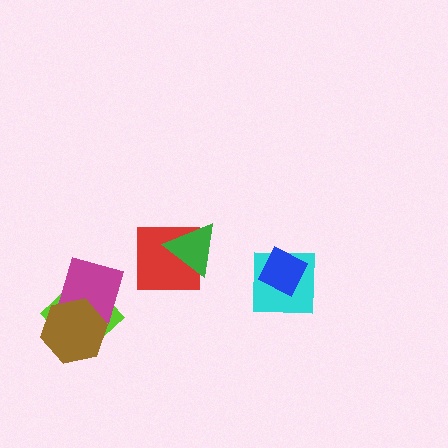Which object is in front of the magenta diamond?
The brown hexagon is in front of the magenta diamond.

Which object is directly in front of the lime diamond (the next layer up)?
The magenta diamond is directly in front of the lime diamond.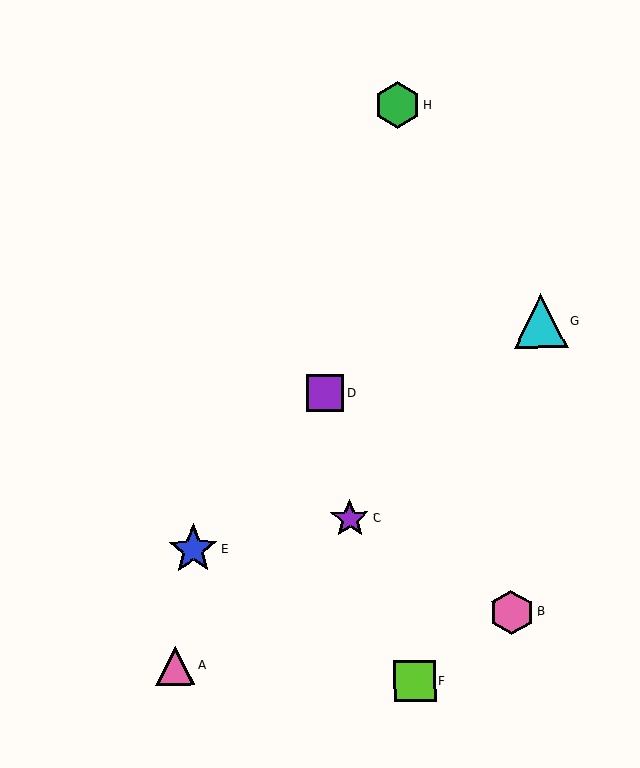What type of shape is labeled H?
Shape H is a green hexagon.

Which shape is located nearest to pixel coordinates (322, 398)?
The purple square (labeled D) at (325, 393) is nearest to that location.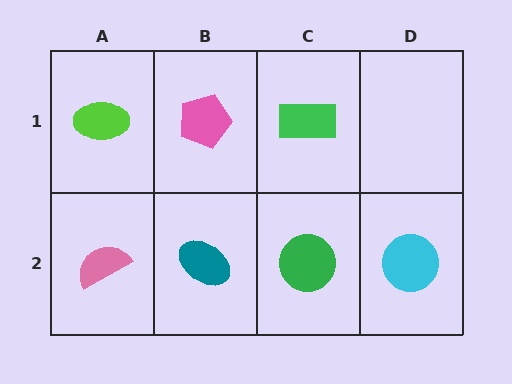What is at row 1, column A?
A lime ellipse.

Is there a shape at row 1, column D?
No, that cell is empty.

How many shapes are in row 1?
3 shapes.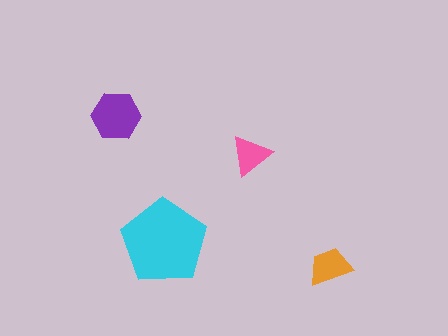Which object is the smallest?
The pink triangle.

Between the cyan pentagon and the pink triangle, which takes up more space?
The cyan pentagon.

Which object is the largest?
The cyan pentagon.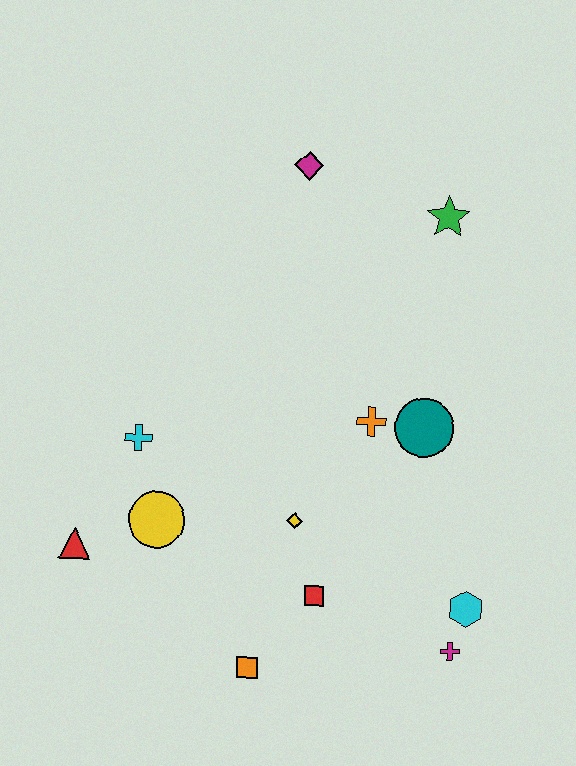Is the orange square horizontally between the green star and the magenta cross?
No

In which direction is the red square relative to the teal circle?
The red square is below the teal circle.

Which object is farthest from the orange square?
The magenta diamond is farthest from the orange square.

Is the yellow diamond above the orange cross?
No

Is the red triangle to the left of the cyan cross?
Yes